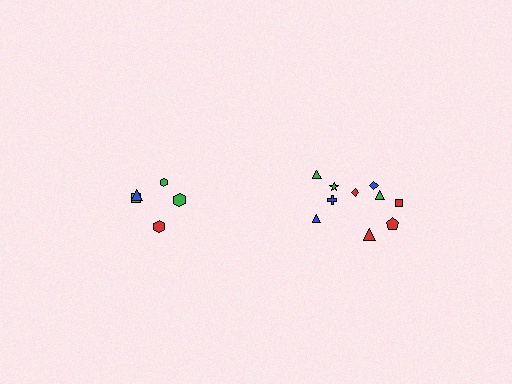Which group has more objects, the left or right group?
The right group.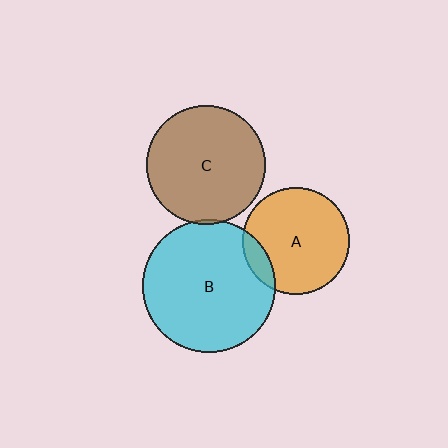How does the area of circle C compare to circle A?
Approximately 1.2 times.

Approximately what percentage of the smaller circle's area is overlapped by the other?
Approximately 5%.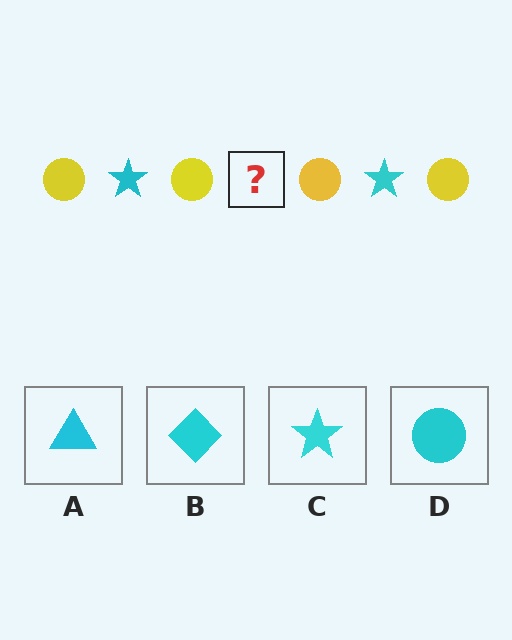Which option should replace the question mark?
Option C.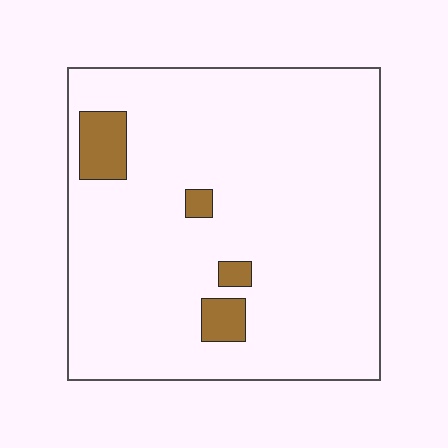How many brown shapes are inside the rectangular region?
4.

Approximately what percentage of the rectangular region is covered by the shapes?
Approximately 5%.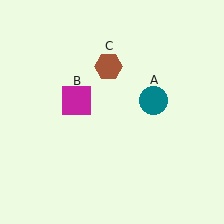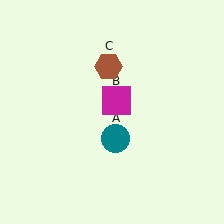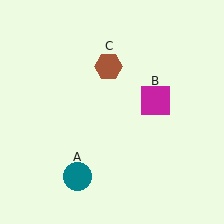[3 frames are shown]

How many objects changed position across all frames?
2 objects changed position: teal circle (object A), magenta square (object B).